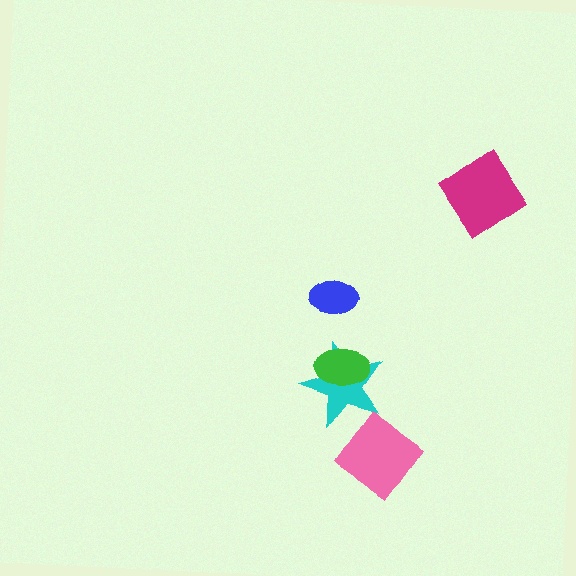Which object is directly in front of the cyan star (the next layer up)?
The green ellipse is directly in front of the cyan star.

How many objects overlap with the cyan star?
2 objects overlap with the cyan star.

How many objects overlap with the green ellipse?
1 object overlaps with the green ellipse.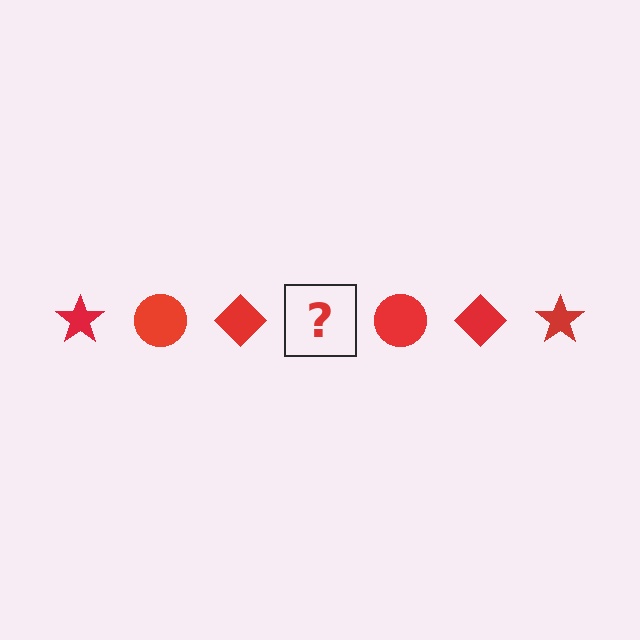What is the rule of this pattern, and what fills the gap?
The rule is that the pattern cycles through star, circle, diamond shapes in red. The gap should be filled with a red star.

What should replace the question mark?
The question mark should be replaced with a red star.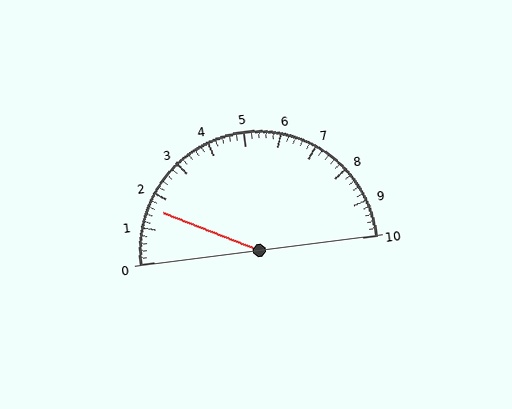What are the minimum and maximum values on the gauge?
The gauge ranges from 0 to 10.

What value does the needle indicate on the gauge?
The needle indicates approximately 1.6.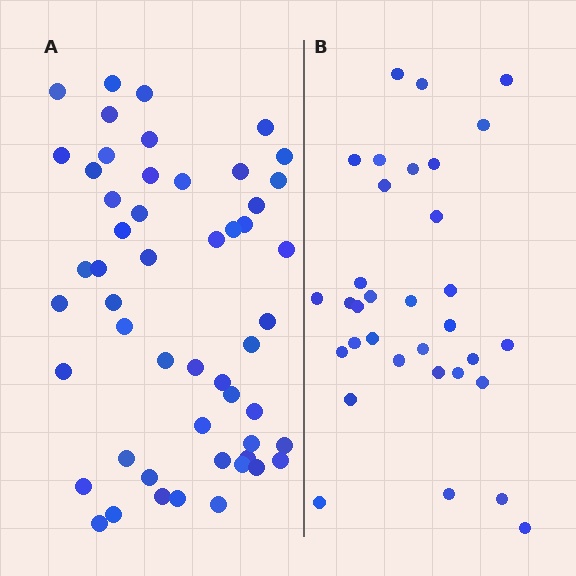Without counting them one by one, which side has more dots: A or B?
Region A (the left region) has more dots.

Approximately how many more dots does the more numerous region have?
Region A has approximately 20 more dots than region B.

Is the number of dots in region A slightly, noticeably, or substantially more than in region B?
Region A has substantially more. The ratio is roughly 1.6 to 1.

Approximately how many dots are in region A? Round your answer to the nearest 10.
About 50 dots. (The exact count is 52, which rounds to 50.)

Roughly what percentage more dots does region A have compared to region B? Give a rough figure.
About 60% more.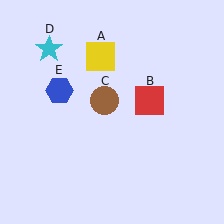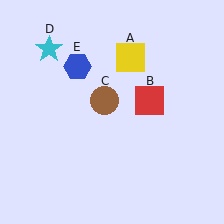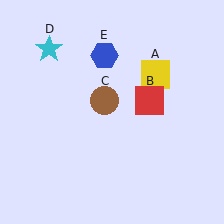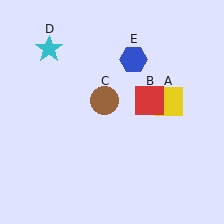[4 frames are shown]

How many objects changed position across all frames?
2 objects changed position: yellow square (object A), blue hexagon (object E).